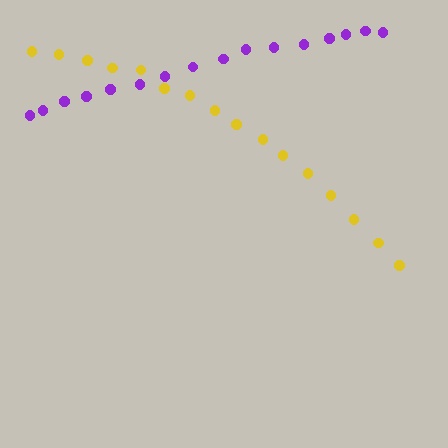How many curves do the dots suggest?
There are 2 distinct paths.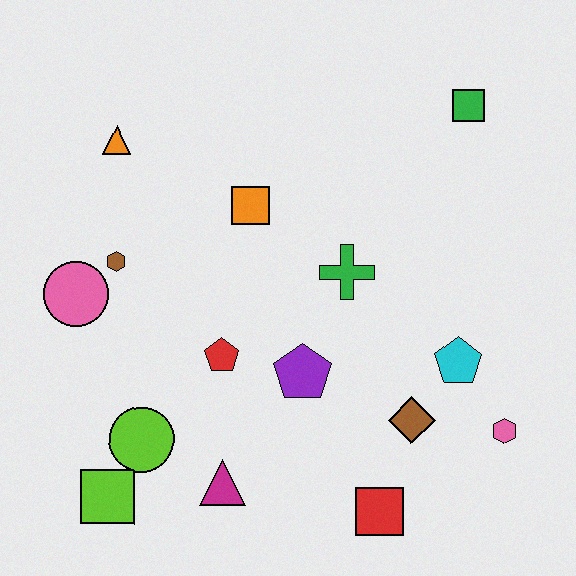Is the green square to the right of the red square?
Yes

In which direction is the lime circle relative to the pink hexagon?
The lime circle is to the left of the pink hexagon.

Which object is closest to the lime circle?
The lime square is closest to the lime circle.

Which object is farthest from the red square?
The orange triangle is farthest from the red square.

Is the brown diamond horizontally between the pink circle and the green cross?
No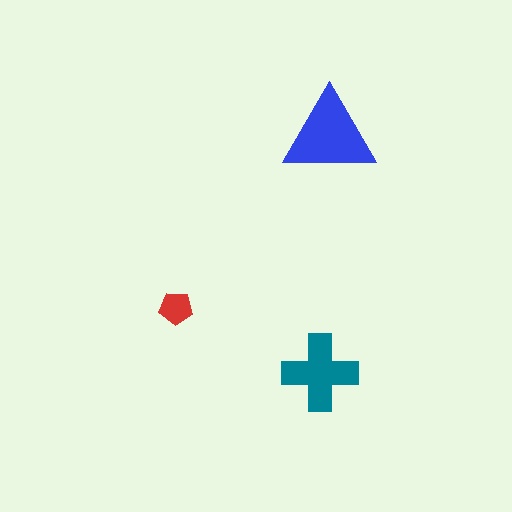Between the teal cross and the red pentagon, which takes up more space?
The teal cross.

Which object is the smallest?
The red pentagon.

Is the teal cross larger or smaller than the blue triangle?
Smaller.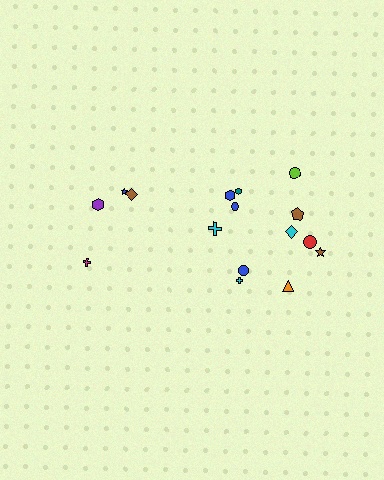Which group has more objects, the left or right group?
The right group.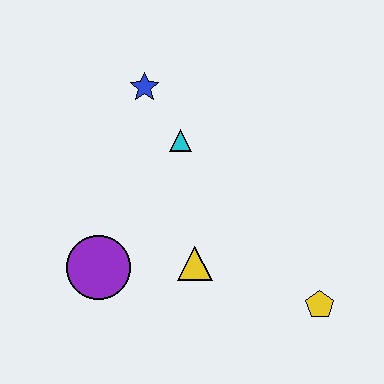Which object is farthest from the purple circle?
The yellow pentagon is farthest from the purple circle.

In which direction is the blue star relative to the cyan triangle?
The blue star is above the cyan triangle.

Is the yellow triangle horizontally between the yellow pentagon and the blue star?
Yes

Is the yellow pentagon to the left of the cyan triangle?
No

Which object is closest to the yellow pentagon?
The yellow triangle is closest to the yellow pentagon.